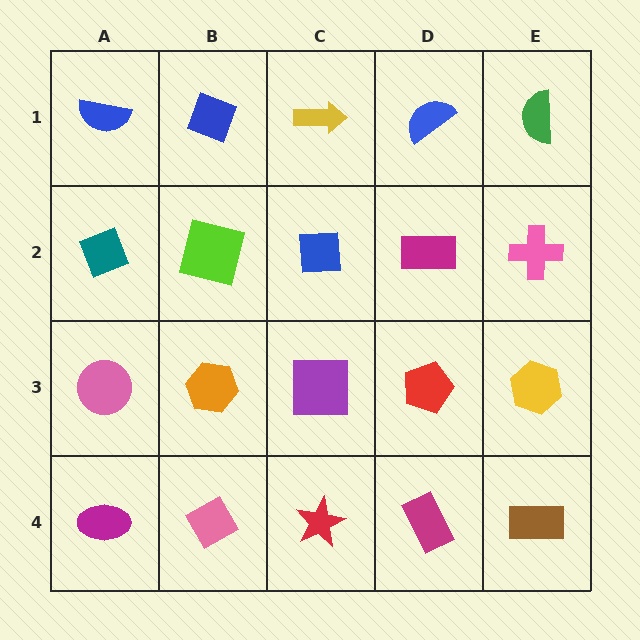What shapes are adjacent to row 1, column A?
A teal diamond (row 2, column A), a blue diamond (row 1, column B).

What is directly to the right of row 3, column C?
A red pentagon.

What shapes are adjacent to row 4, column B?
An orange hexagon (row 3, column B), a magenta ellipse (row 4, column A), a red star (row 4, column C).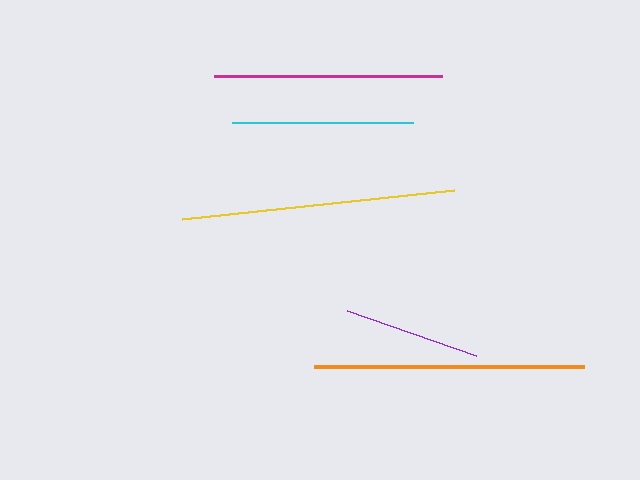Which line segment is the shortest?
The purple line is the shortest at approximately 137 pixels.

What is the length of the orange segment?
The orange segment is approximately 270 pixels long.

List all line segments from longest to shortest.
From longest to shortest: yellow, orange, magenta, cyan, purple.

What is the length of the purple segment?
The purple segment is approximately 137 pixels long.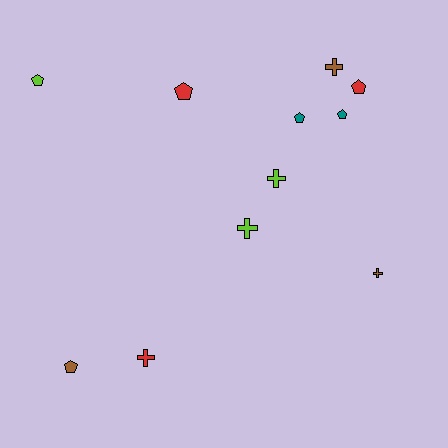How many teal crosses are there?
There are no teal crosses.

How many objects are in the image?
There are 11 objects.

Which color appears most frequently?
Brown, with 3 objects.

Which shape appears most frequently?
Pentagon, with 6 objects.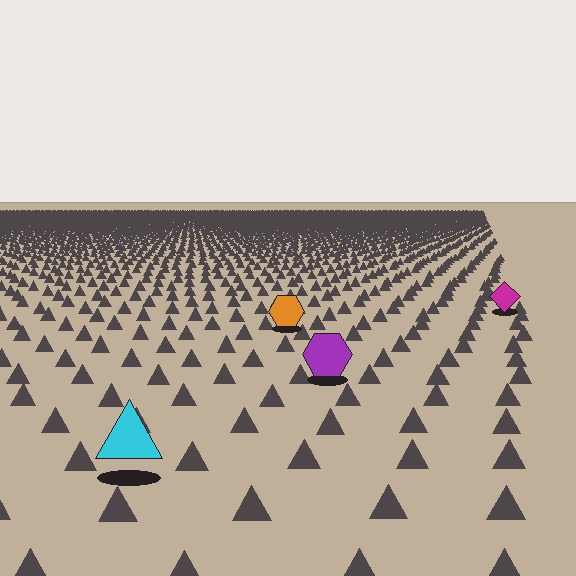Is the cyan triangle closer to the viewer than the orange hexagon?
Yes. The cyan triangle is closer — you can tell from the texture gradient: the ground texture is coarser near it.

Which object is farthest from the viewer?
The magenta diamond is farthest from the viewer. It appears smaller and the ground texture around it is denser.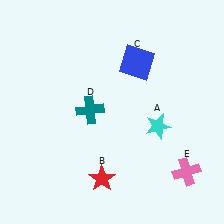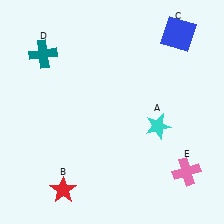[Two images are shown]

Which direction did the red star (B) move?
The red star (B) moved left.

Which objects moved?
The objects that moved are: the red star (B), the blue square (C), the teal cross (D).